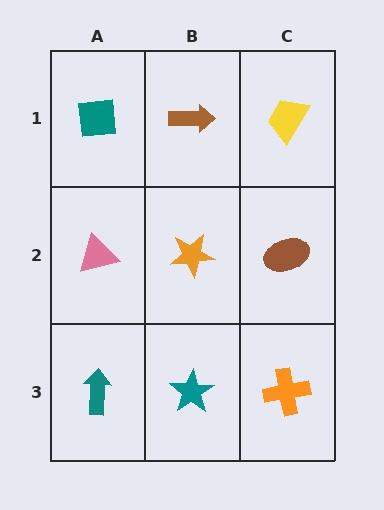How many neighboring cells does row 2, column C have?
3.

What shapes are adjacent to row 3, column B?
An orange star (row 2, column B), a teal arrow (row 3, column A), an orange cross (row 3, column C).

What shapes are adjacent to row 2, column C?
A yellow trapezoid (row 1, column C), an orange cross (row 3, column C), an orange star (row 2, column B).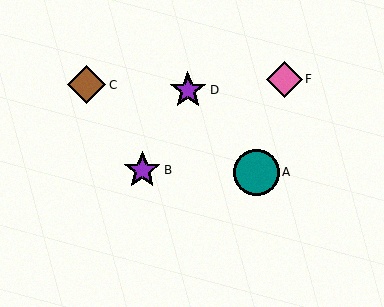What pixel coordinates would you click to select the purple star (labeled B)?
Click at (142, 170) to select the purple star B.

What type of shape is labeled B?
Shape B is a purple star.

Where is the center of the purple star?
The center of the purple star is at (142, 170).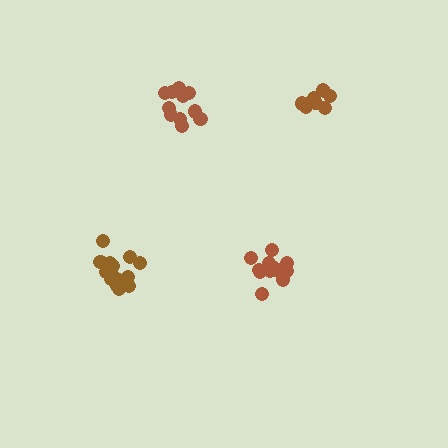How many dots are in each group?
Group 1: 15 dots, Group 2: 15 dots, Group 3: 12 dots, Group 4: 9 dots (51 total).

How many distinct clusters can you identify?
There are 4 distinct clusters.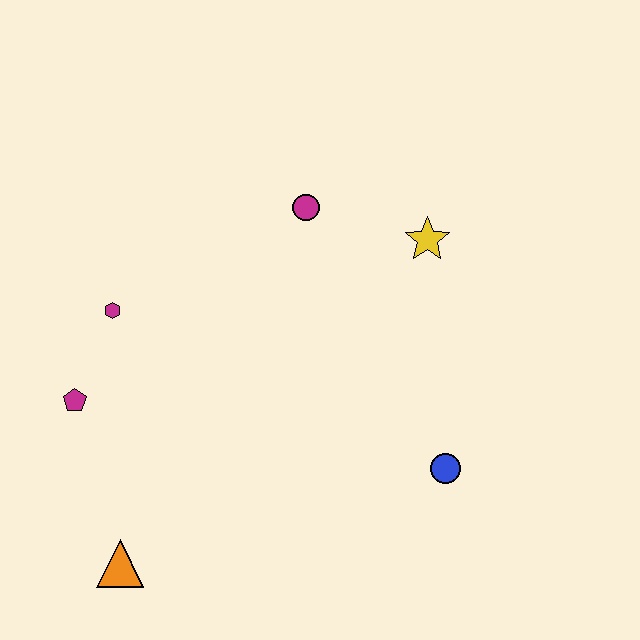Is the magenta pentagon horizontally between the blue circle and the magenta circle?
No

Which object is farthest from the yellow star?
The orange triangle is farthest from the yellow star.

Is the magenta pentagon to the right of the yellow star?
No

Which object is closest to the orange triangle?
The magenta pentagon is closest to the orange triangle.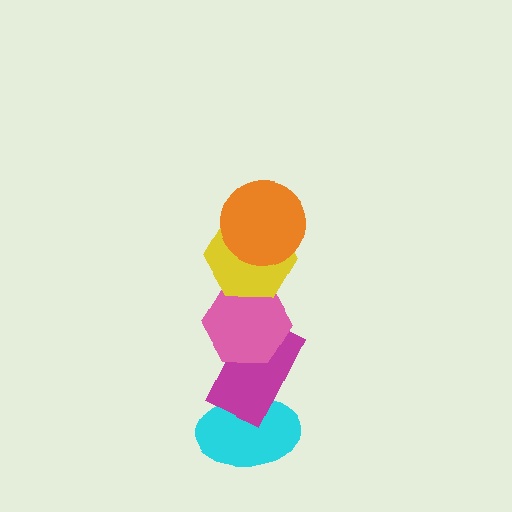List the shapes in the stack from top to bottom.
From top to bottom: the orange circle, the yellow hexagon, the pink hexagon, the magenta rectangle, the cyan ellipse.